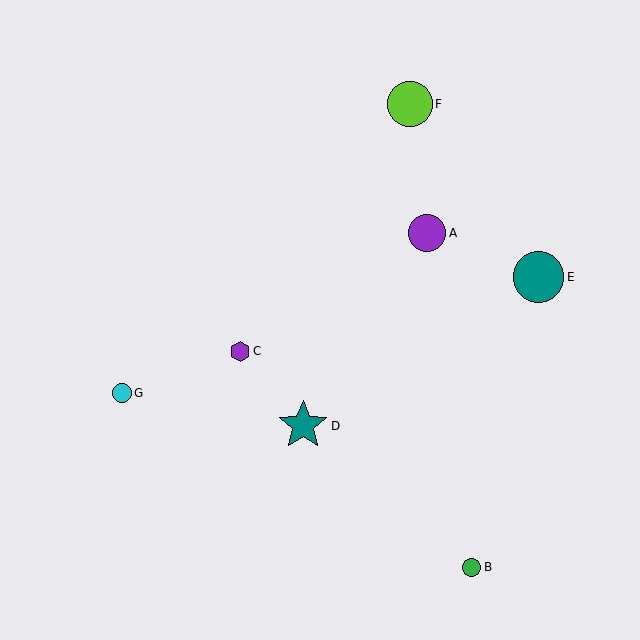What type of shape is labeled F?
Shape F is a lime circle.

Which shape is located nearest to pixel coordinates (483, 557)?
The green circle (labeled B) at (472, 567) is nearest to that location.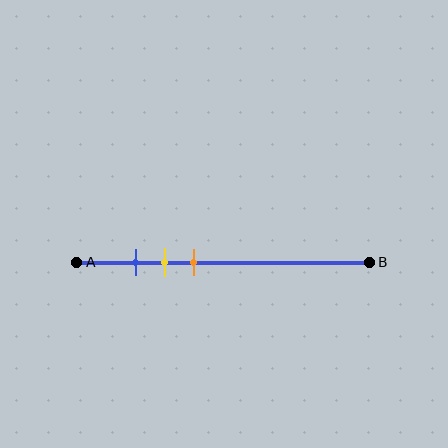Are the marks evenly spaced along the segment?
Yes, the marks are approximately evenly spaced.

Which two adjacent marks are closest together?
The blue and yellow marks are the closest adjacent pair.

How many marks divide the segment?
There are 3 marks dividing the segment.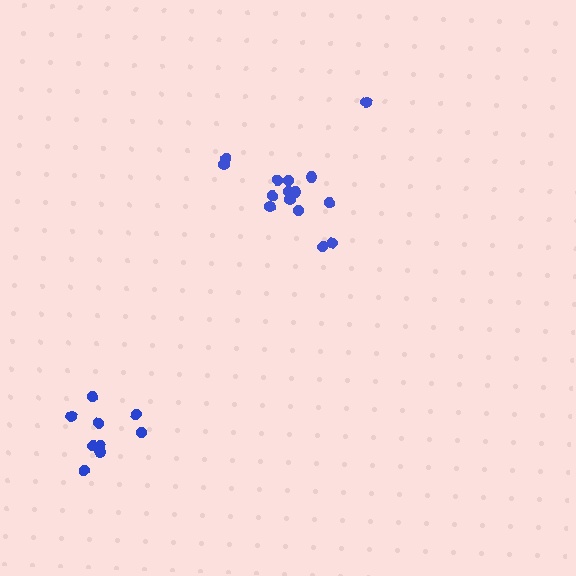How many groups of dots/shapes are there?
There are 2 groups.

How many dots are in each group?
Group 1: 15 dots, Group 2: 9 dots (24 total).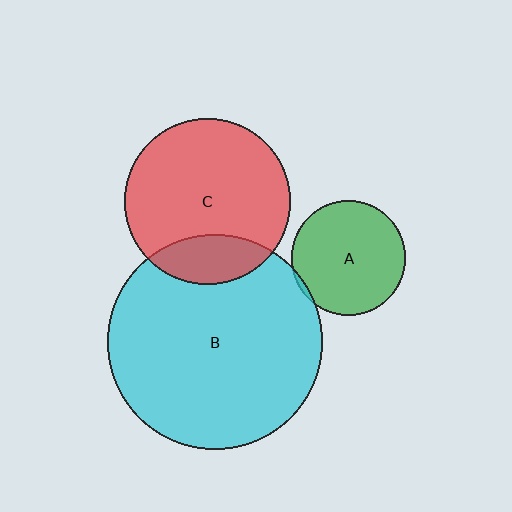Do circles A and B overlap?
Yes.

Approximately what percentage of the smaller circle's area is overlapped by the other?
Approximately 5%.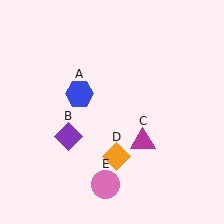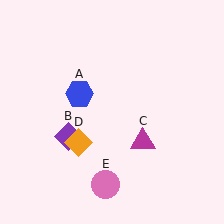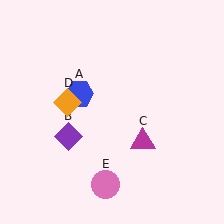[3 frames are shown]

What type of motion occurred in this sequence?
The orange diamond (object D) rotated clockwise around the center of the scene.